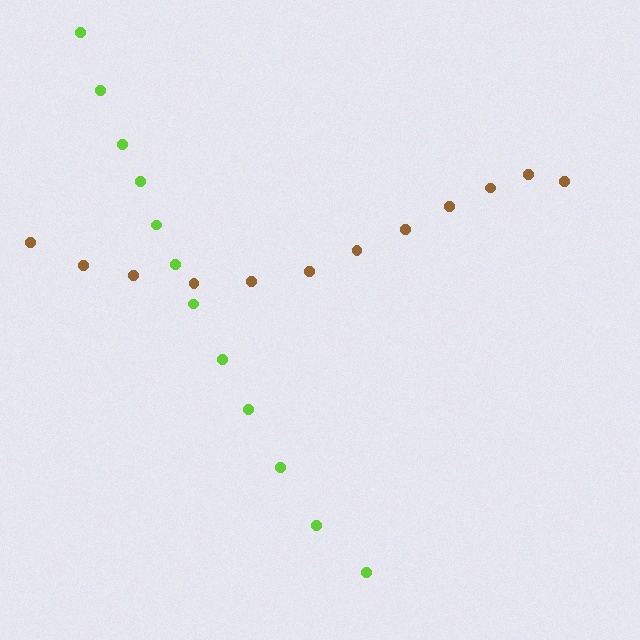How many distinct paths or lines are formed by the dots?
There are 2 distinct paths.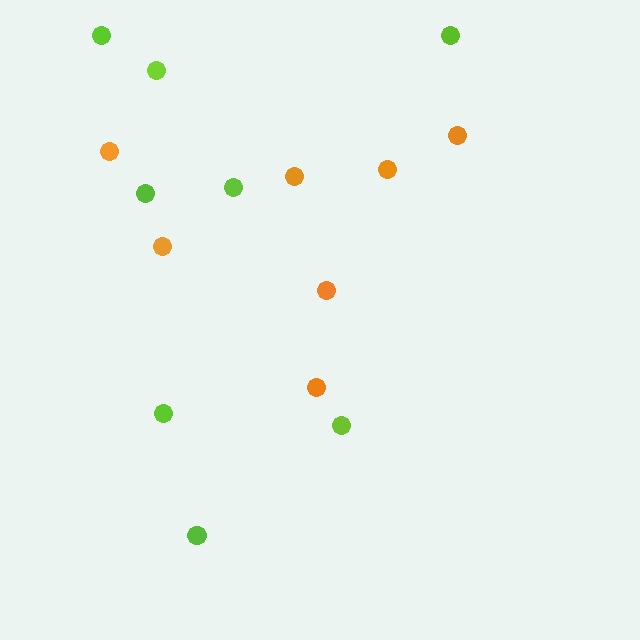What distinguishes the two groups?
There are 2 groups: one group of lime circles (8) and one group of orange circles (7).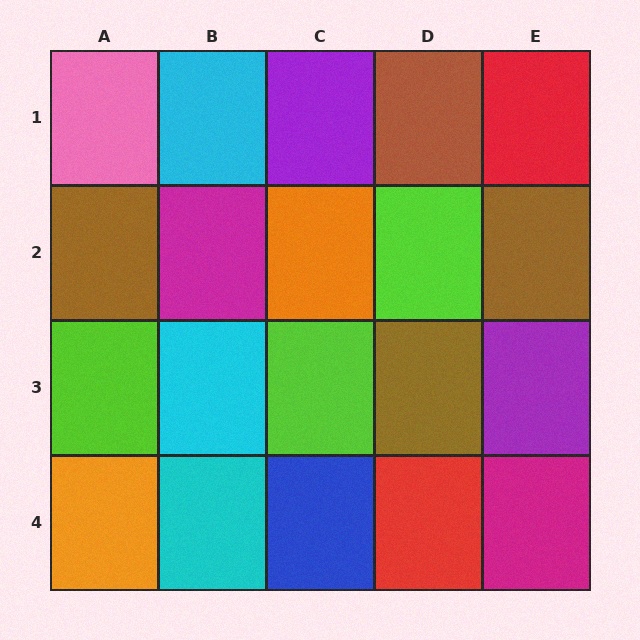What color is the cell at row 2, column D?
Lime.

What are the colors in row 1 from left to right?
Pink, cyan, purple, brown, red.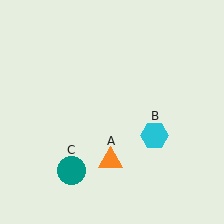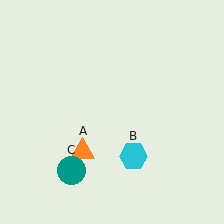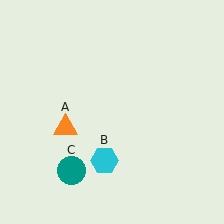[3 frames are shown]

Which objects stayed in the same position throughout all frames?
Teal circle (object C) remained stationary.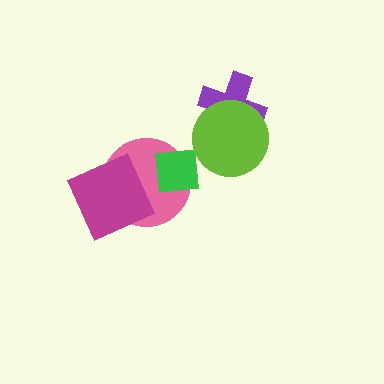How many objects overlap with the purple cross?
1 object overlaps with the purple cross.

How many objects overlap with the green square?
1 object overlaps with the green square.